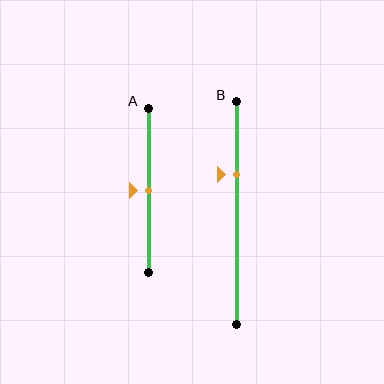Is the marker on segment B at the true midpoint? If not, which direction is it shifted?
No, the marker on segment B is shifted upward by about 17% of the segment length.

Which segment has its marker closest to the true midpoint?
Segment A has its marker closest to the true midpoint.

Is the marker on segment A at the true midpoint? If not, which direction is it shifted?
Yes, the marker on segment A is at the true midpoint.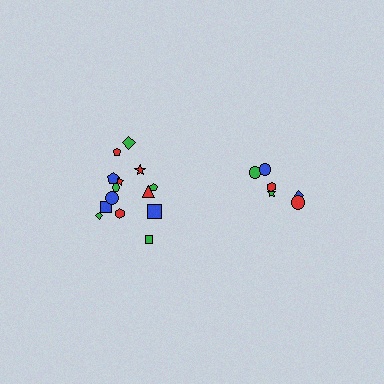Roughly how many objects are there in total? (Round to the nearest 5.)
Roughly 20 objects in total.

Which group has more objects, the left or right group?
The left group.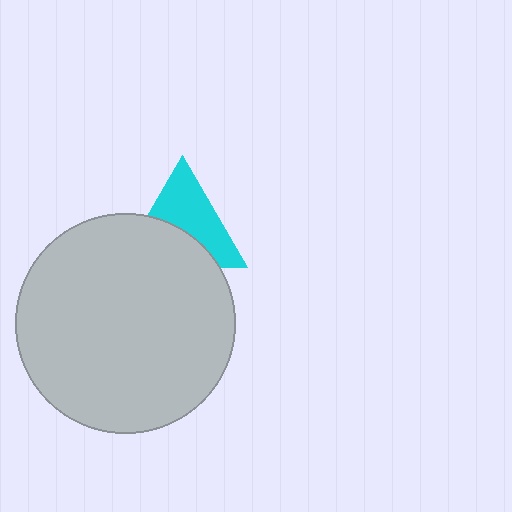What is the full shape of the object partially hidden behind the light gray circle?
The partially hidden object is a cyan triangle.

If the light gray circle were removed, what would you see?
You would see the complete cyan triangle.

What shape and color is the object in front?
The object in front is a light gray circle.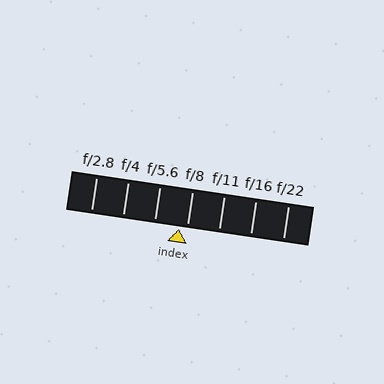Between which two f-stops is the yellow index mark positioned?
The index mark is between f/5.6 and f/8.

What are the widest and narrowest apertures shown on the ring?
The widest aperture shown is f/2.8 and the narrowest is f/22.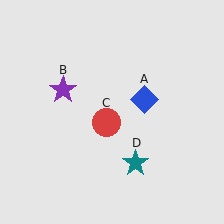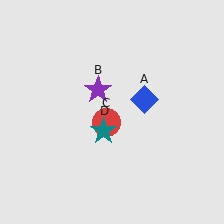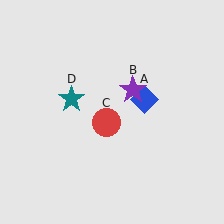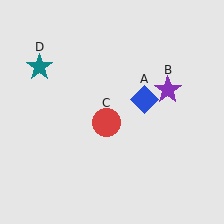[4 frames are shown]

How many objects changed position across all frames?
2 objects changed position: purple star (object B), teal star (object D).